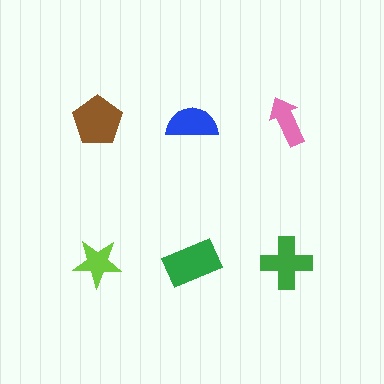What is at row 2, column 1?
A lime star.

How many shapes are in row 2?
3 shapes.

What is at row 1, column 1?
A brown pentagon.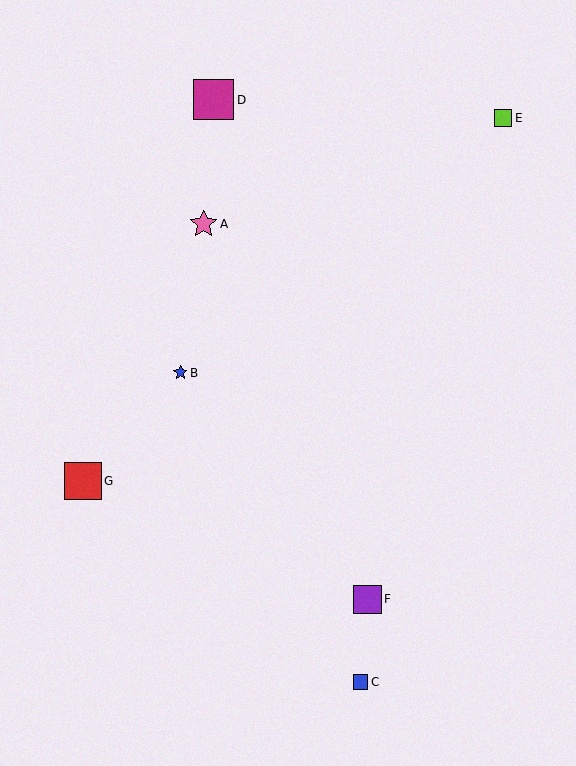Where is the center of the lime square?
The center of the lime square is at (503, 118).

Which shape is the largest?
The magenta square (labeled D) is the largest.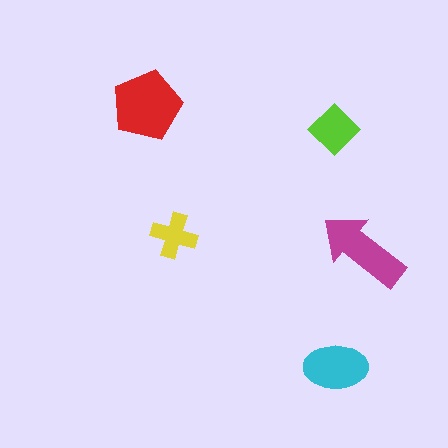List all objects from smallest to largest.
The yellow cross, the lime diamond, the cyan ellipse, the magenta arrow, the red pentagon.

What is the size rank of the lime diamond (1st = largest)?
4th.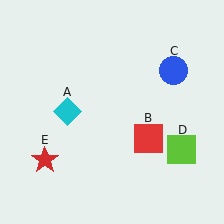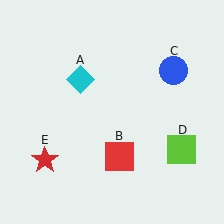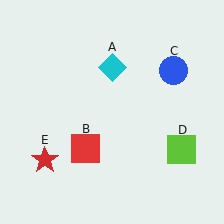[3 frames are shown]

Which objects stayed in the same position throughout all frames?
Blue circle (object C) and lime square (object D) and red star (object E) remained stationary.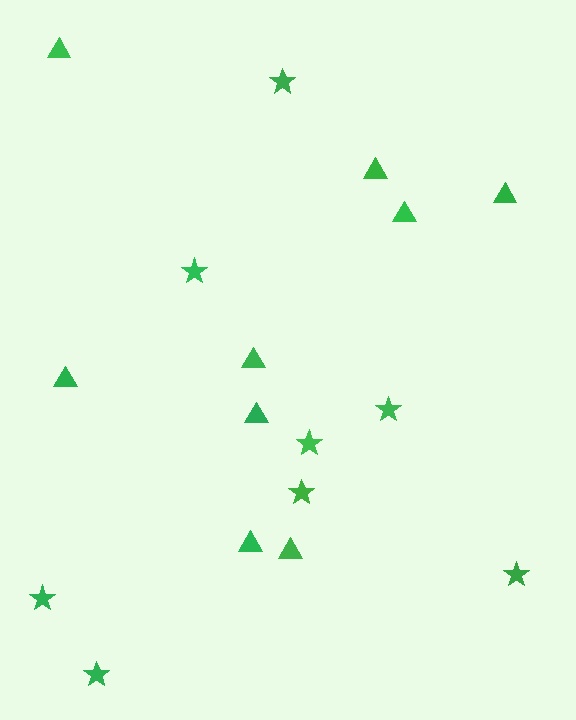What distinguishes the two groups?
There are 2 groups: one group of triangles (9) and one group of stars (8).